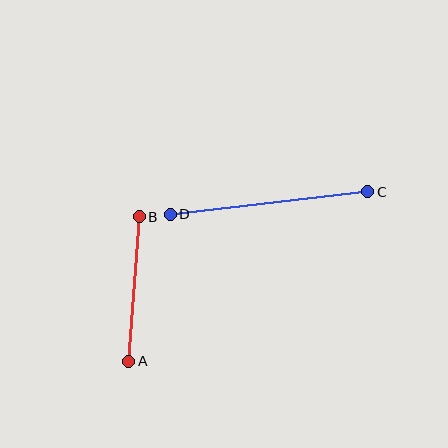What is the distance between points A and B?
The distance is approximately 145 pixels.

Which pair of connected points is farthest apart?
Points C and D are farthest apart.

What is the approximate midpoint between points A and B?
The midpoint is at approximately (134, 289) pixels.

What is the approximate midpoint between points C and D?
The midpoint is at approximately (269, 203) pixels.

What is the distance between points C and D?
The distance is approximately 199 pixels.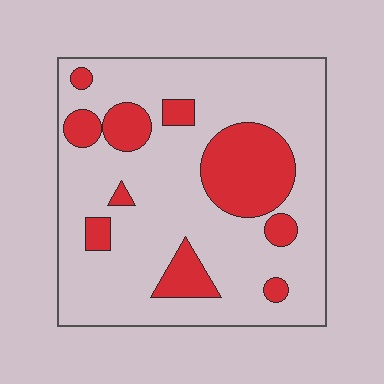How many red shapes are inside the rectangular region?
10.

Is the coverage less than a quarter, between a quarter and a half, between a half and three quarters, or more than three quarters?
Less than a quarter.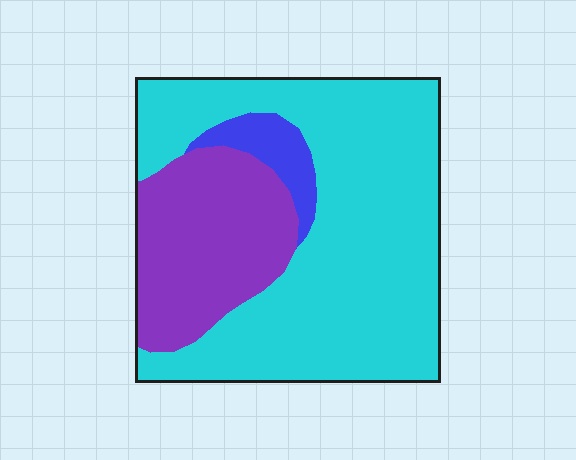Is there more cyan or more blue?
Cyan.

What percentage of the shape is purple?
Purple covers 27% of the shape.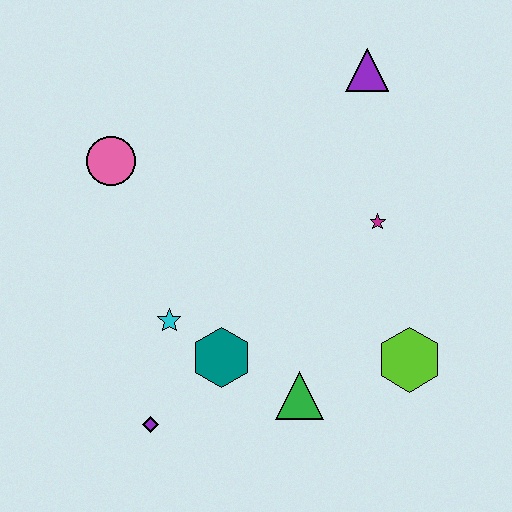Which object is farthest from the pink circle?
The lime hexagon is farthest from the pink circle.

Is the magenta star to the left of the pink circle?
No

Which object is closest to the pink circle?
The cyan star is closest to the pink circle.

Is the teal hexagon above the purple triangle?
No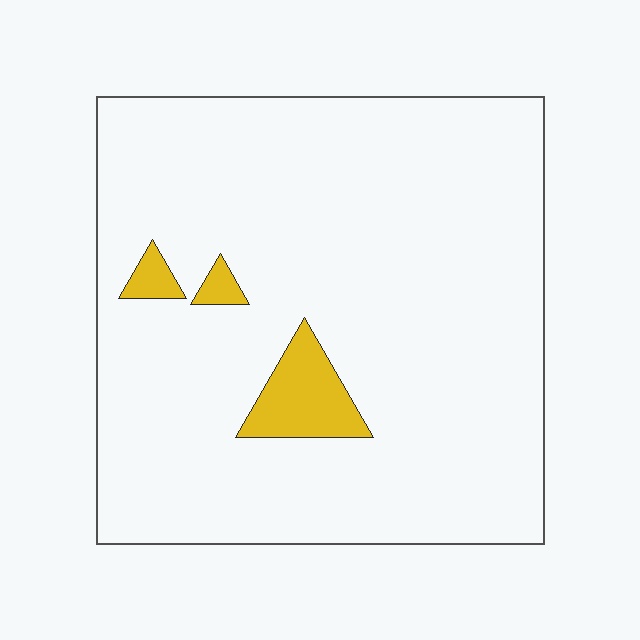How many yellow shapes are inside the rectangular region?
3.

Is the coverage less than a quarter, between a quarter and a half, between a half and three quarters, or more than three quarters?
Less than a quarter.